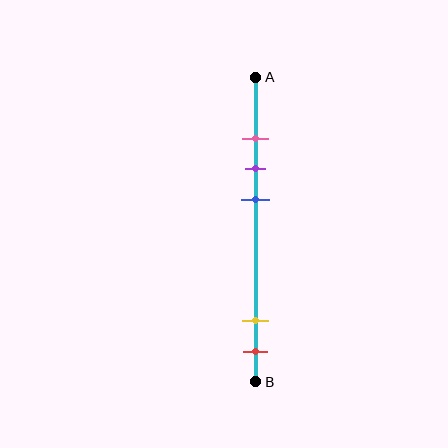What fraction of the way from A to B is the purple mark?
The purple mark is approximately 30% (0.3) of the way from A to B.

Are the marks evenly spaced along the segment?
No, the marks are not evenly spaced.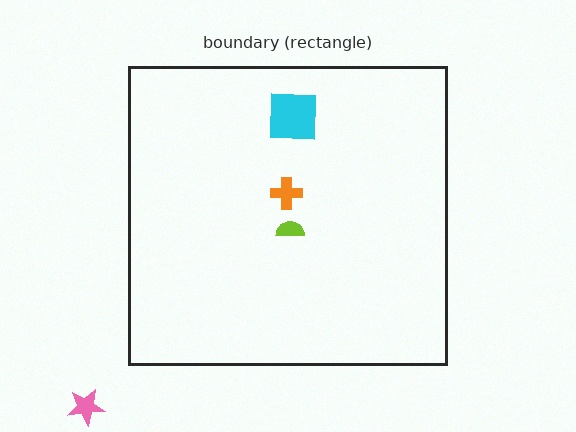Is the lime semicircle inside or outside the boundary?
Inside.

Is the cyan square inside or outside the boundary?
Inside.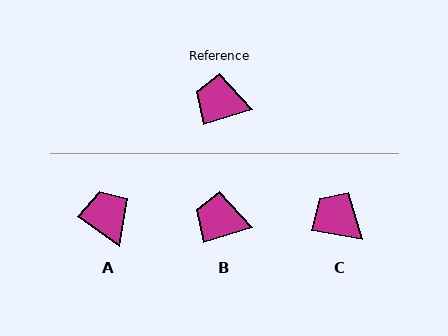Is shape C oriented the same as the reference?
No, it is off by about 27 degrees.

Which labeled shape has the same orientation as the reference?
B.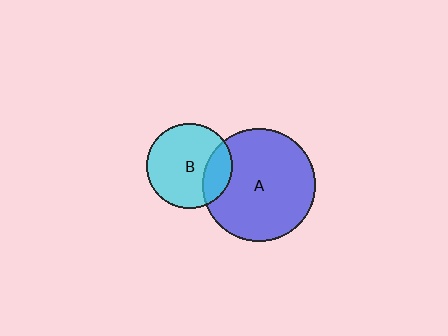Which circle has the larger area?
Circle A (blue).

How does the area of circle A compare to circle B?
Approximately 1.8 times.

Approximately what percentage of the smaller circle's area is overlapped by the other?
Approximately 25%.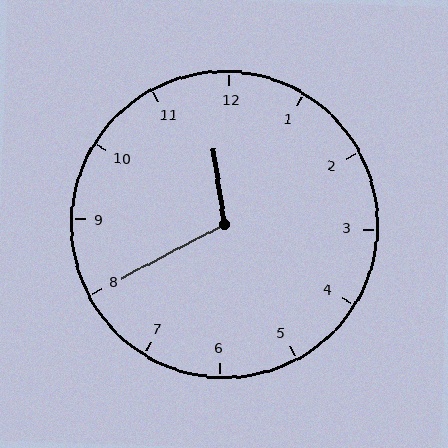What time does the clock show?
11:40.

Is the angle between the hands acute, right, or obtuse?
It is obtuse.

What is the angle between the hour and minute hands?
Approximately 110 degrees.